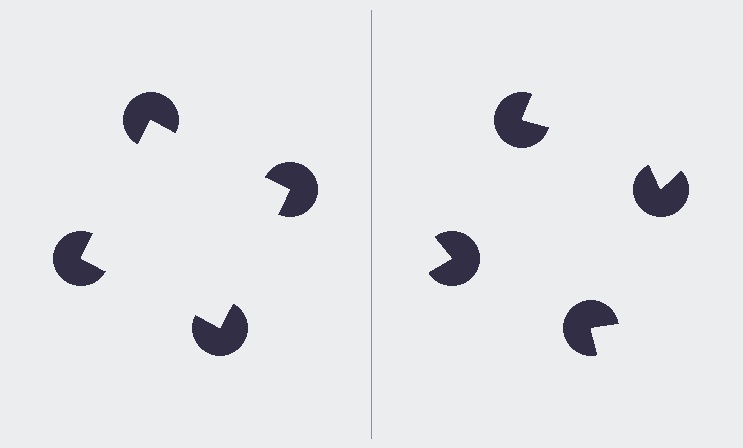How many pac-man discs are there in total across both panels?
8 — 4 on each side.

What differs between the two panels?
The pac-man discs are positioned identically on both sides; only the wedge orientations differ. On the left they align to a square; on the right they are misaligned.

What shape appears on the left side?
An illusory square.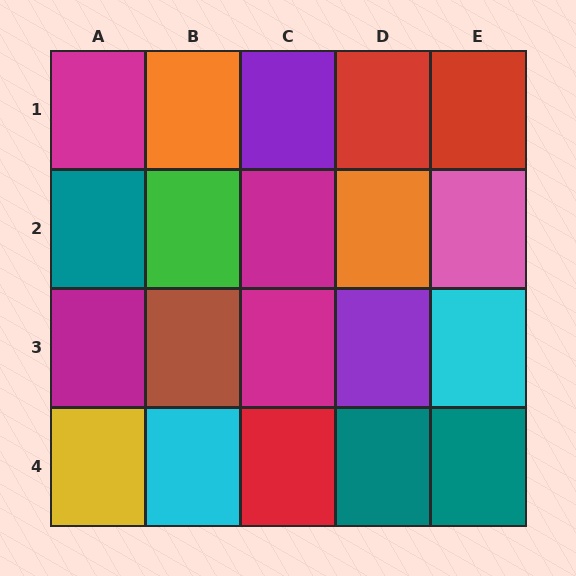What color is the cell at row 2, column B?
Green.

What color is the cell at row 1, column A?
Magenta.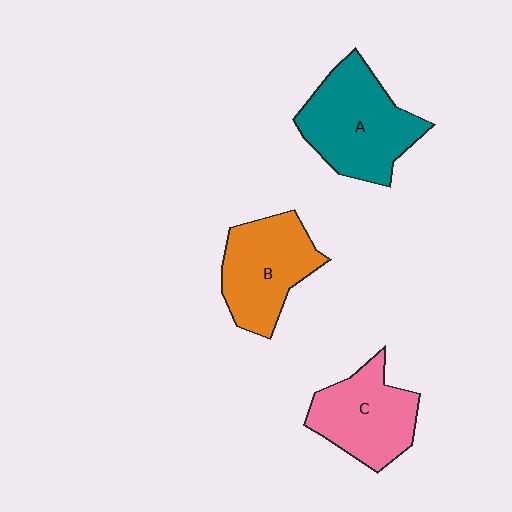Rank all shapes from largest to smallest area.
From largest to smallest: A (teal), B (orange), C (pink).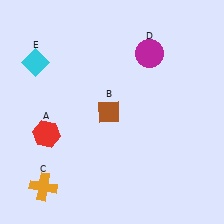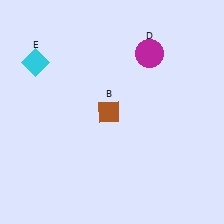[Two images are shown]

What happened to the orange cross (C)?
The orange cross (C) was removed in Image 2. It was in the bottom-left area of Image 1.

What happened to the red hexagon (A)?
The red hexagon (A) was removed in Image 2. It was in the bottom-left area of Image 1.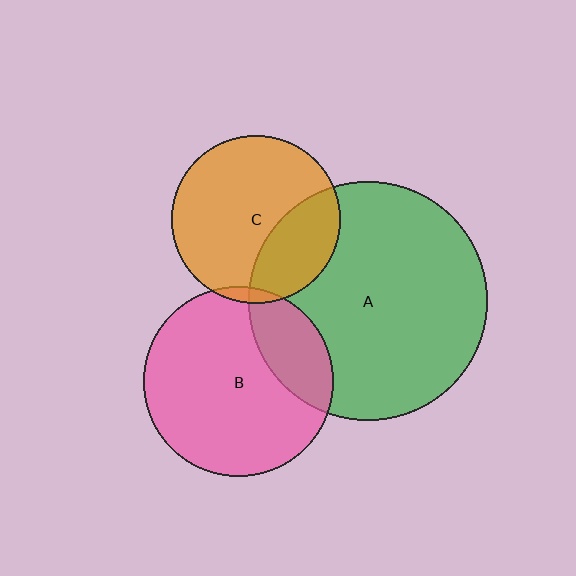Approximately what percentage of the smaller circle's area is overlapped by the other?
Approximately 30%.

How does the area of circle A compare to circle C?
Approximately 2.0 times.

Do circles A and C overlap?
Yes.